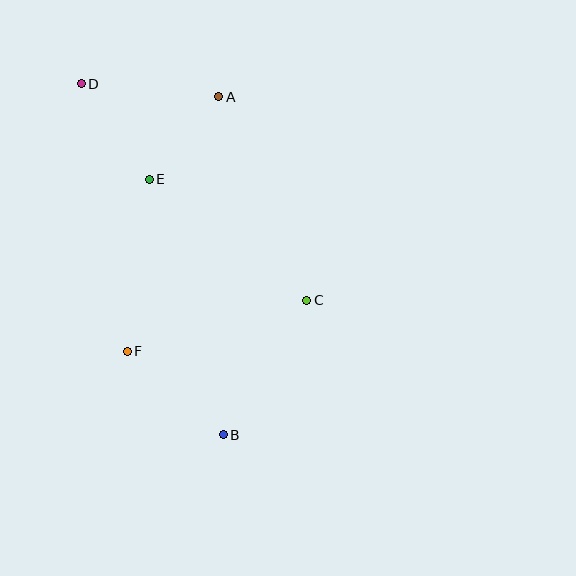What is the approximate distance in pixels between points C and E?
The distance between C and E is approximately 198 pixels.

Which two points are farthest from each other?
Points B and D are farthest from each other.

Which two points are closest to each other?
Points A and E are closest to each other.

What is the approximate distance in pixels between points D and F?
The distance between D and F is approximately 272 pixels.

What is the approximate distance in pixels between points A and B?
The distance between A and B is approximately 338 pixels.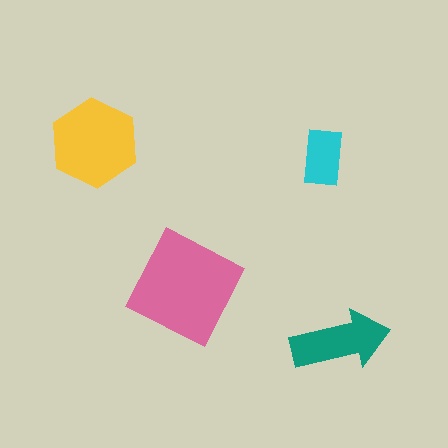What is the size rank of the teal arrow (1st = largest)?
3rd.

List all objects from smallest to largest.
The cyan rectangle, the teal arrow, the yellow hexagon, the pink diamond.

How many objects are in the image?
There are 4 objects in the image.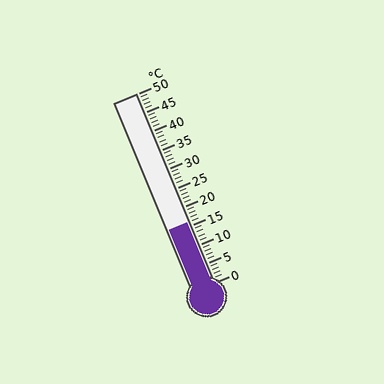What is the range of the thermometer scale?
The thermometer scale ranges from 0°C to 50°C.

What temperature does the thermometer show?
The thermometer shows approximately 16°C.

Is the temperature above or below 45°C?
The temperature is below 45°C.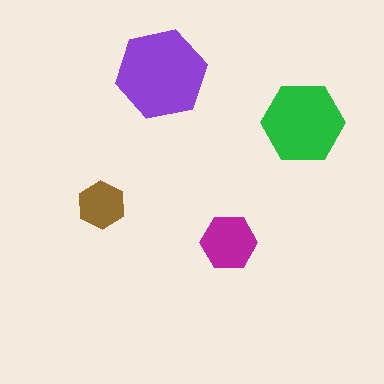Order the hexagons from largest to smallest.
the purple one, the green one, the magenta one, the brown one.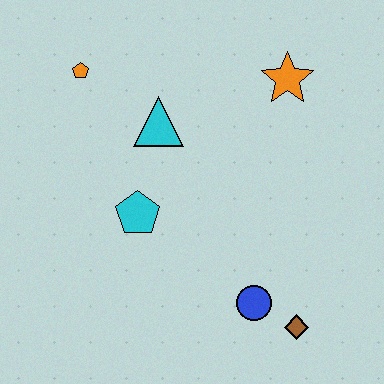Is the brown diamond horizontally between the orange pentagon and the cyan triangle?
No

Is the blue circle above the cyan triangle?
No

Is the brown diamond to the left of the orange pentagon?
No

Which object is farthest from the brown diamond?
The orange pentagon is farthest from the brown diamond.